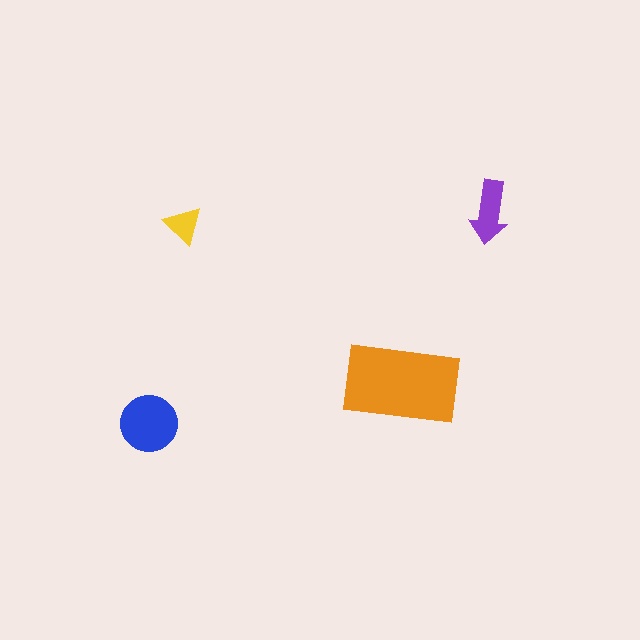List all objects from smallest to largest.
The yellow triangle, the purple arrow, the blue circle, the orange rectangle.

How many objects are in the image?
There are 4 objects in the image.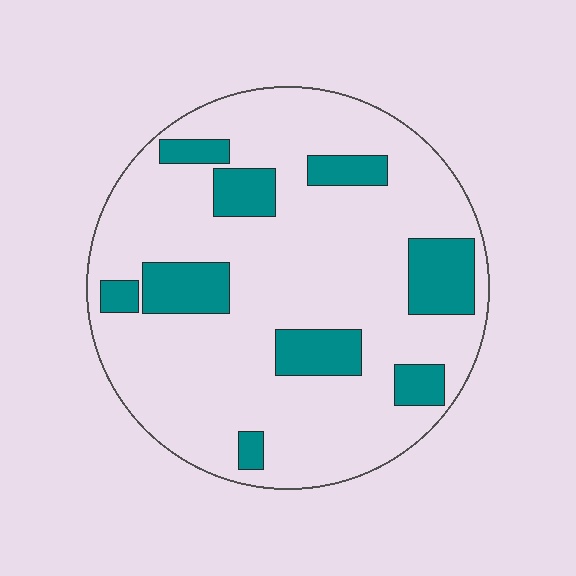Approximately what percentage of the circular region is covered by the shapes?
Approximately 20%.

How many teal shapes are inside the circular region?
9.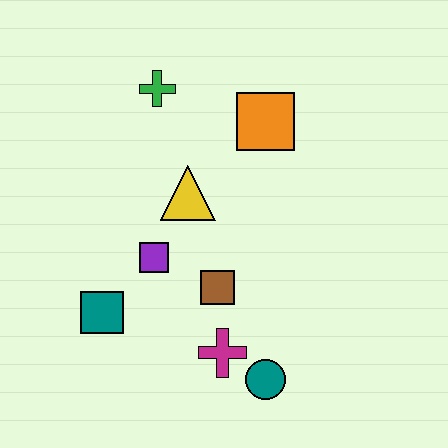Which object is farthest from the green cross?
The teal circle is farthest from the green cross.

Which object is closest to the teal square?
The purple square is closest to the teal square.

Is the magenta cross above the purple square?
No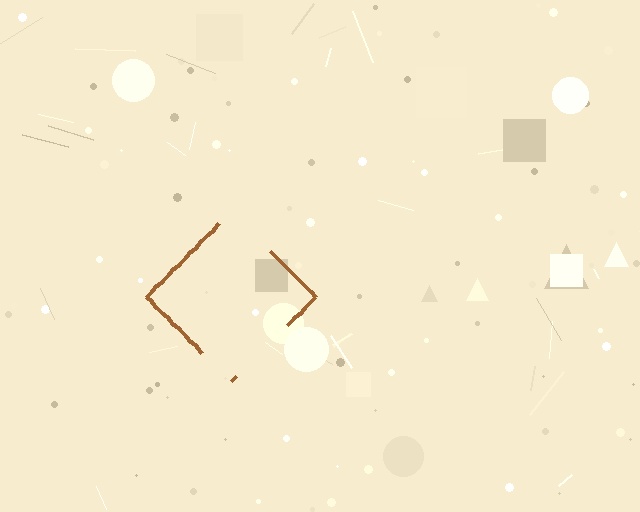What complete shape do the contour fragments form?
The contour fragments form a diamond.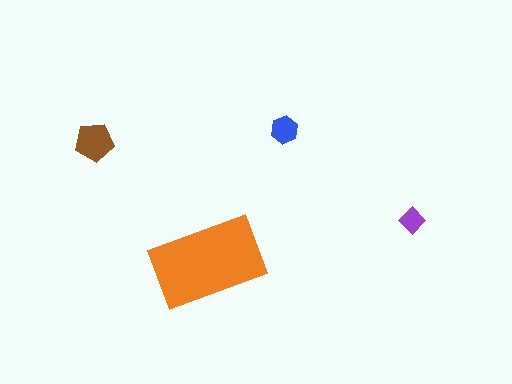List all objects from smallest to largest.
The purple diamond, the blue hexagon, the brown pentagon, the orange rectangle.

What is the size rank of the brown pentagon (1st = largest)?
2nd.